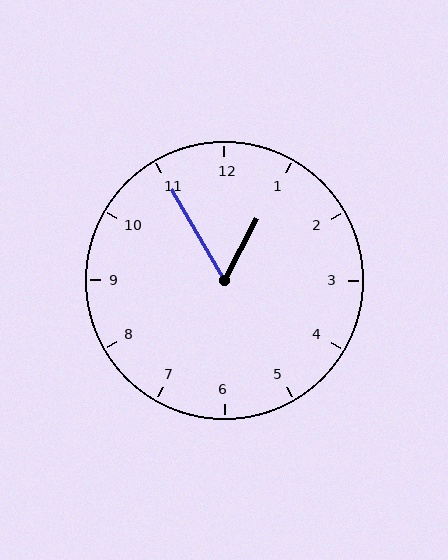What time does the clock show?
12:55.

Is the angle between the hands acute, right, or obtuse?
It is acute.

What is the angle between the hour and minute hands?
Approximately 58 degrees.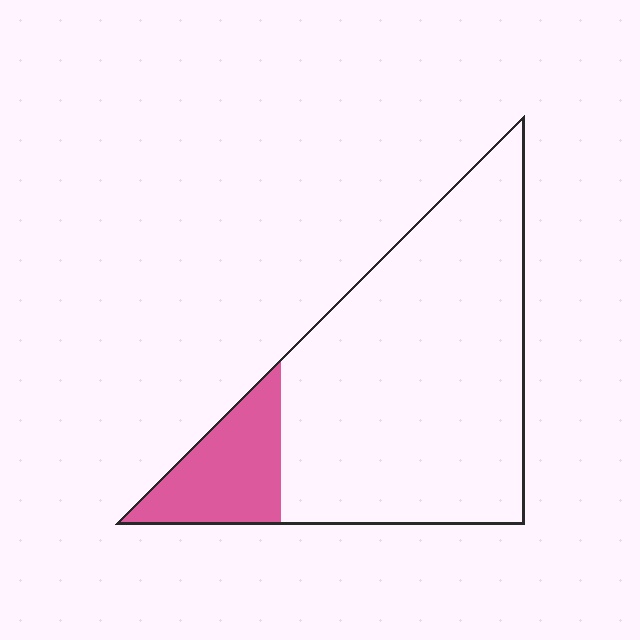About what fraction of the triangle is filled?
About one sixth (1/6).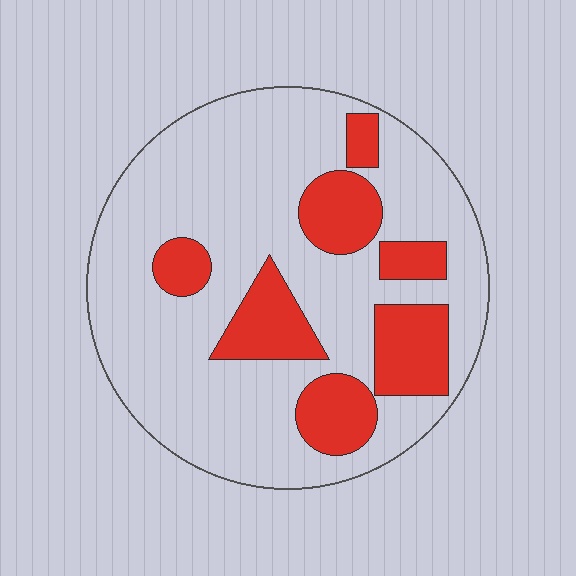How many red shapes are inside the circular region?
7.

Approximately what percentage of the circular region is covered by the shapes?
Approximately 25%.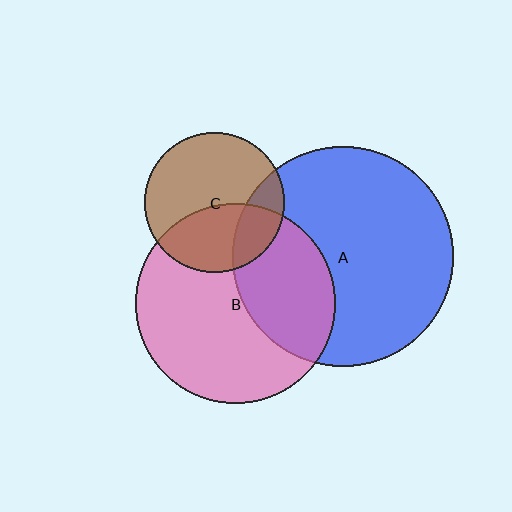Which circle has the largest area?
Circle A (blue).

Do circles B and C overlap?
Yes.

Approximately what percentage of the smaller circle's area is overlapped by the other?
Approximately 40%.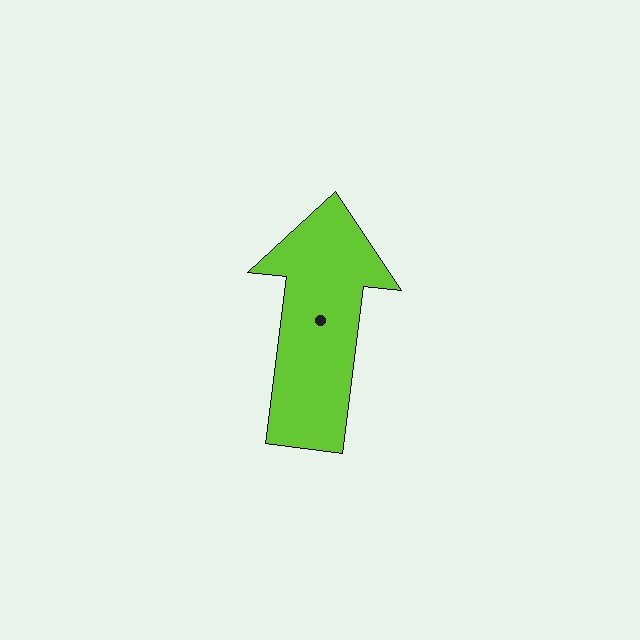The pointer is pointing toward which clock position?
Roughly 12 o'clock.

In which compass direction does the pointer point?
North.